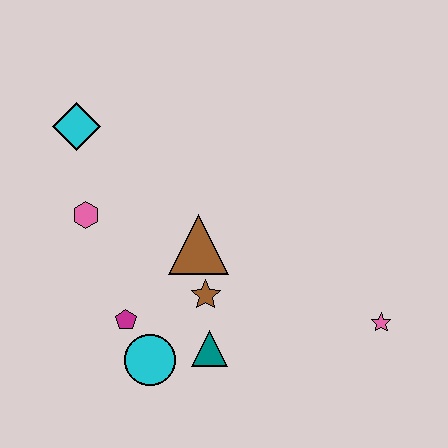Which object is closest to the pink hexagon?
The cyan diamond is closest to the pink hexagon.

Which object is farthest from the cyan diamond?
The pink star is farthest from the cyan diamond.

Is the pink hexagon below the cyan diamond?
Yes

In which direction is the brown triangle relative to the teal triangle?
The brown triangle is above the teal triangle.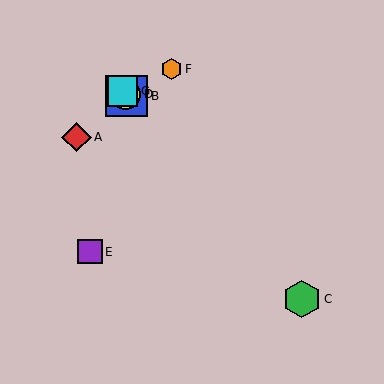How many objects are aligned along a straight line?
4 objects (B, C, D, G) are aligned along a straight line.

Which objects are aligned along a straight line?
Objects B, C, D, G are aligned along a straight line.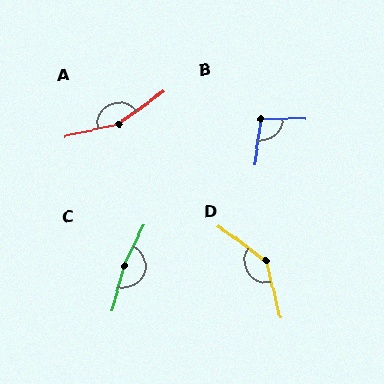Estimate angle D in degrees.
Approximately 140 degrees.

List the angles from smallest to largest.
B (97°), D (140°), A (157°), C (169°).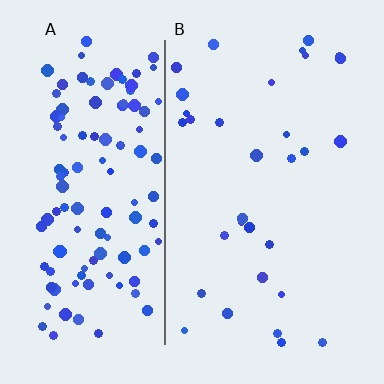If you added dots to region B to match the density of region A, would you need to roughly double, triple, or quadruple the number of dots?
Approximately quadruple.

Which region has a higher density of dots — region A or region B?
A (the left).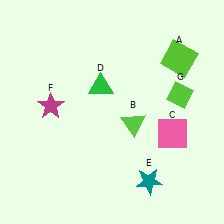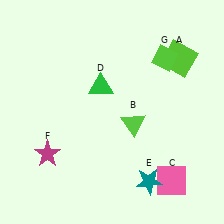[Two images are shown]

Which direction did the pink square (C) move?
The pink square (C) moved down.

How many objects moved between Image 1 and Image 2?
3 objects moved between the two images.